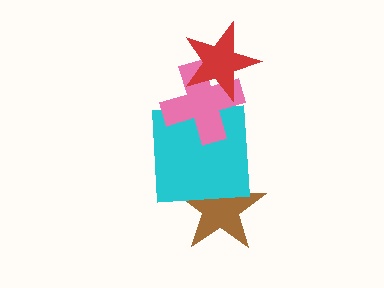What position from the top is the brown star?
The brown star is 4th from the top.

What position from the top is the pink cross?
The pink cross is 2nd from the top.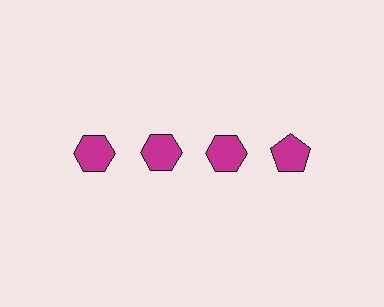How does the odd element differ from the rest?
It has a different shape: pentagon instead of hexagon.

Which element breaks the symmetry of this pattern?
The magenta pentagon in the top row, second from right column breaks the symmetry. All other shapes are magenta hexagons.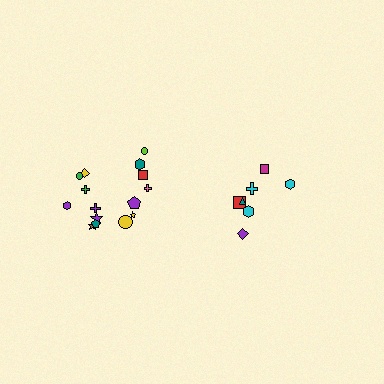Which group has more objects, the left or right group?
The left group.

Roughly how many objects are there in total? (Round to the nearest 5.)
Roughly 20 objects in total.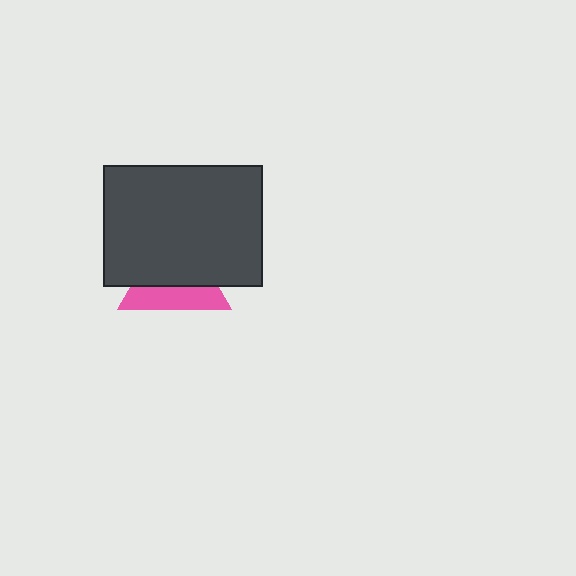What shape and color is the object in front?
The object in front is a dark gray rectangle.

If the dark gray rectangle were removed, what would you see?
You would see the complete pink triangle.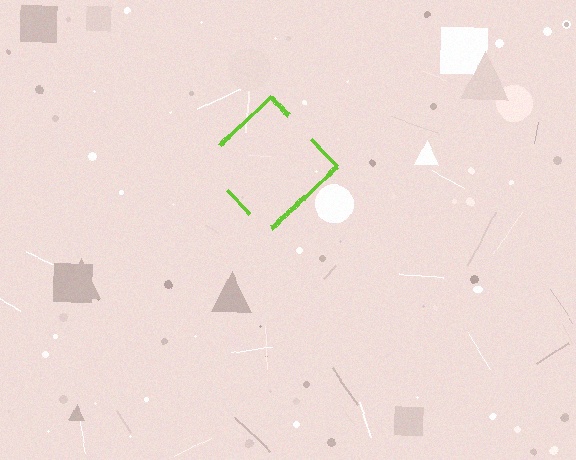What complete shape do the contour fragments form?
The contour fragments form a diamond.